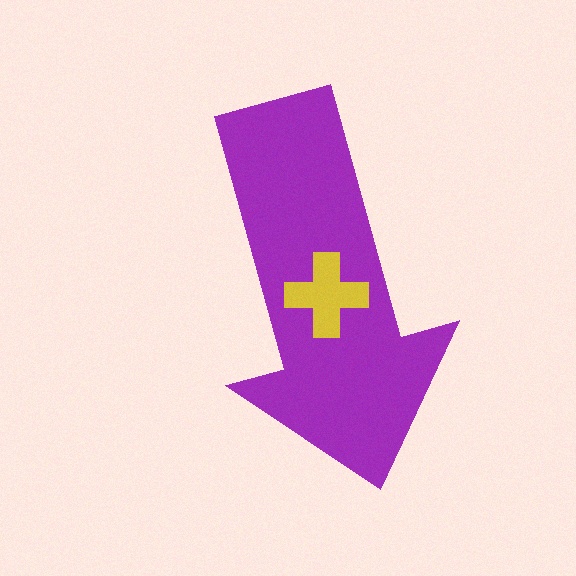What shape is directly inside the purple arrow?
The yellow cross.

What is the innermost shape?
The yellow cross.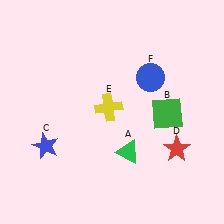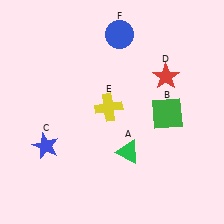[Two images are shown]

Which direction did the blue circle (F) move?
The blue circle (F) moved up.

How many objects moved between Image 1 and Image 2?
2 objects moved between the two images.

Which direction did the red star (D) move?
The red star (D) moved up.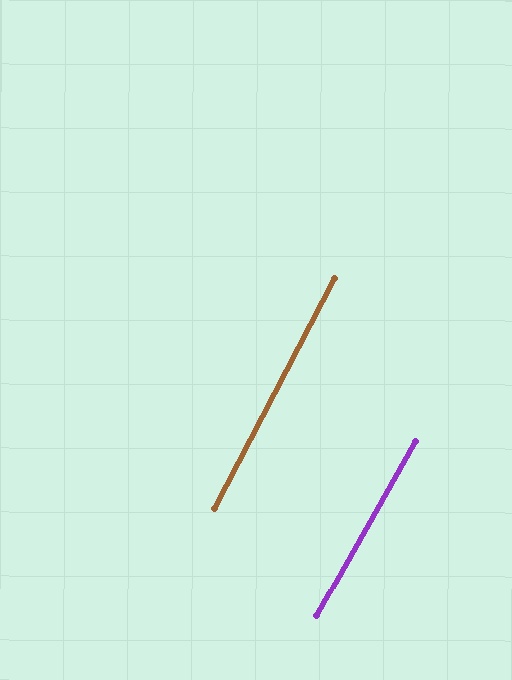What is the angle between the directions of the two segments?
Approximately 2 degrees.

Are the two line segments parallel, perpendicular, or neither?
Parallel — their directions differ by only 1.9°.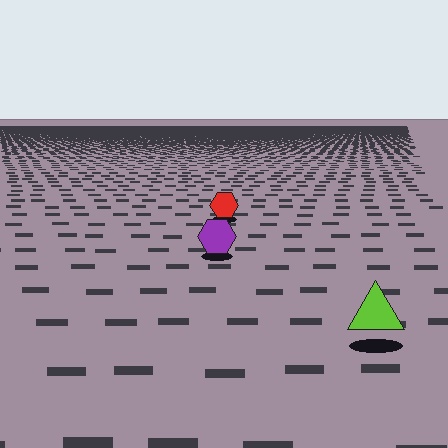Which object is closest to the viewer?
The lime triangle is closest. The texture marks near it are larger and more spread out.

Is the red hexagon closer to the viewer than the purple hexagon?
No. The purple hexagon is closer — you can tell from the texture gradient: the ground texture is coarser near it.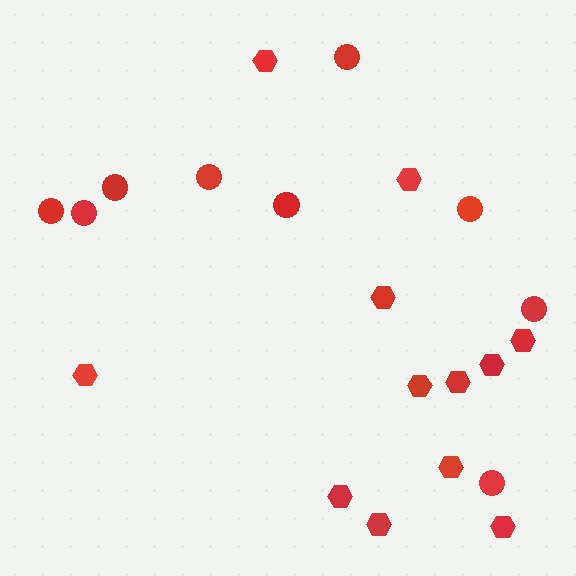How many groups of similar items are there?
There are 2 groups: one group of circles (9) and one group of hexagons (12).